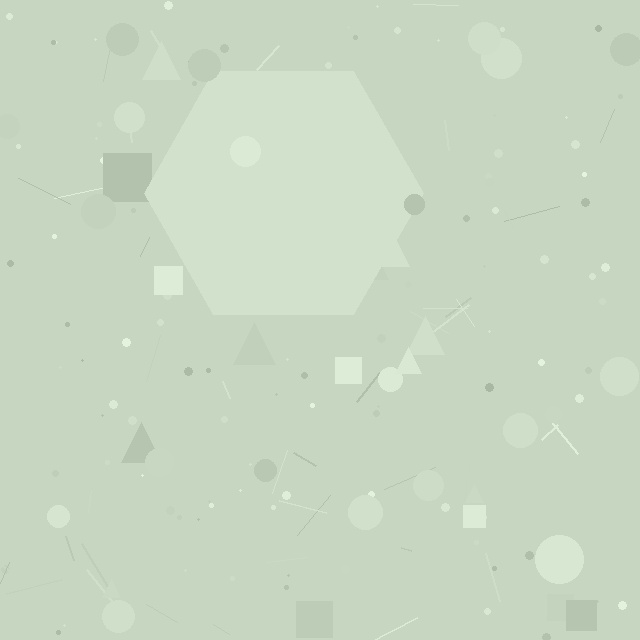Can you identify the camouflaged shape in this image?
The camouflaged shape is a hexagon.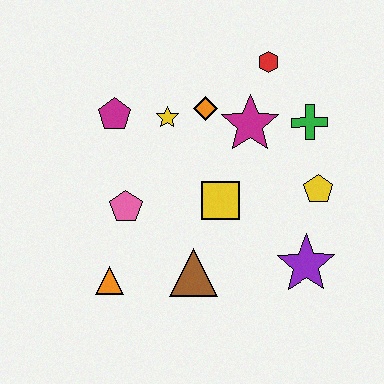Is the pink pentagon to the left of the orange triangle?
No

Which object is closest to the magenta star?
The orange diamond is closest to the magenta star.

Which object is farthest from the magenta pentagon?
The purple star is farthest from the magenta pentagon.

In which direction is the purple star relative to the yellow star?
The purple star is below the yellow star.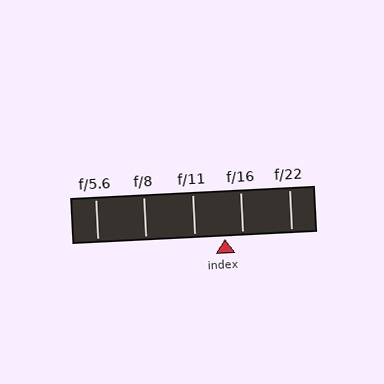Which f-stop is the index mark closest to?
The index mark is closest to f/16.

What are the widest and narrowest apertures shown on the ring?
The widest aperture shown is f/5.6 and the narrowest is f/22.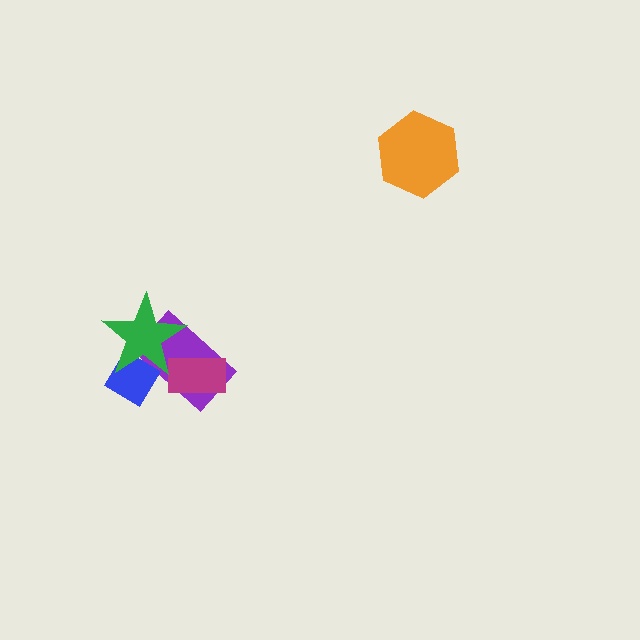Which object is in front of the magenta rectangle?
The green star is in front of the magenta rectangle.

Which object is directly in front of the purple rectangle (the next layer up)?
The blue diamond is directly in front of the purple rectangle.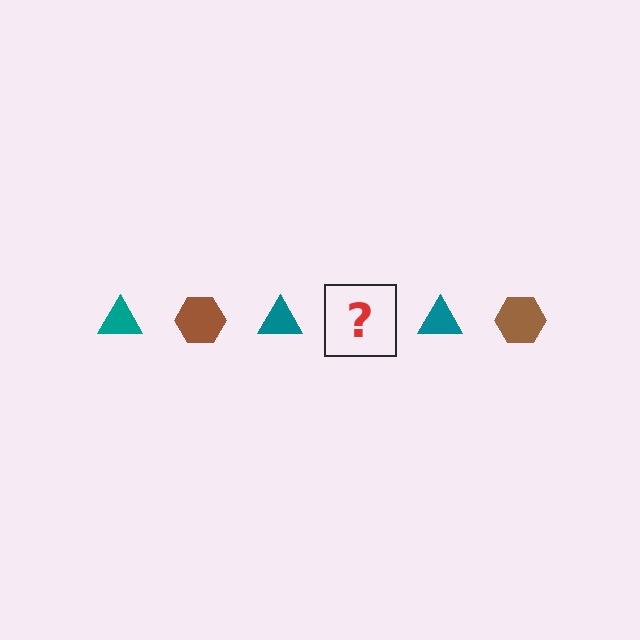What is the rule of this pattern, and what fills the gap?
The rule is that the pattern alternates between teal triangle and brown hexagon. The gap should be filled with a brown hexagon.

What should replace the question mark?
The question mark should be replaced with a brown hexagon.